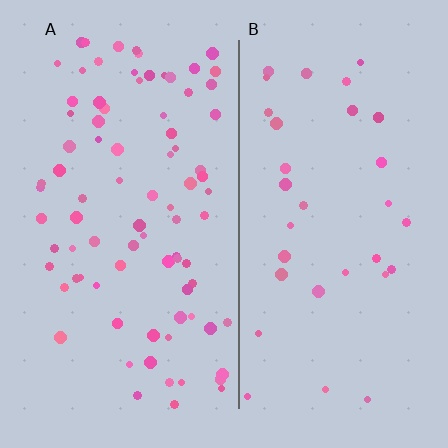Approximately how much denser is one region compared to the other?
Approximately 2.6× — region A over region B.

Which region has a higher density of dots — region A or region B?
A (the left).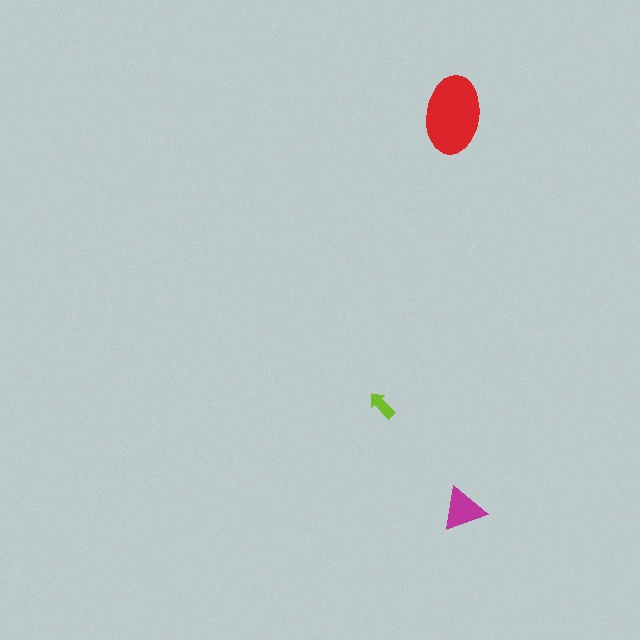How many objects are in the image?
There are 3 objects in the image.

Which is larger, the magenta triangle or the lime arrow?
The magenta triangle.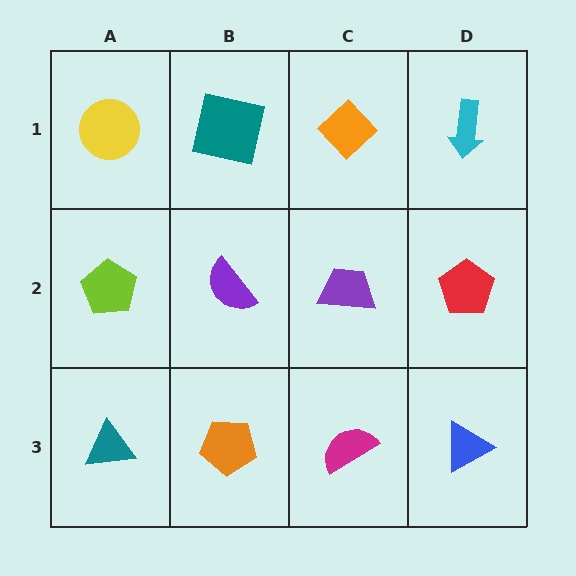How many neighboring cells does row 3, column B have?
3.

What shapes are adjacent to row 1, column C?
A purple trapezoid (row 2, column C), a teal square (row 1, column B), a cyan arrow (row 1, column D).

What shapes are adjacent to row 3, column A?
A lime pentagon (row 2, column A), an orange pentagon (row 3, column B).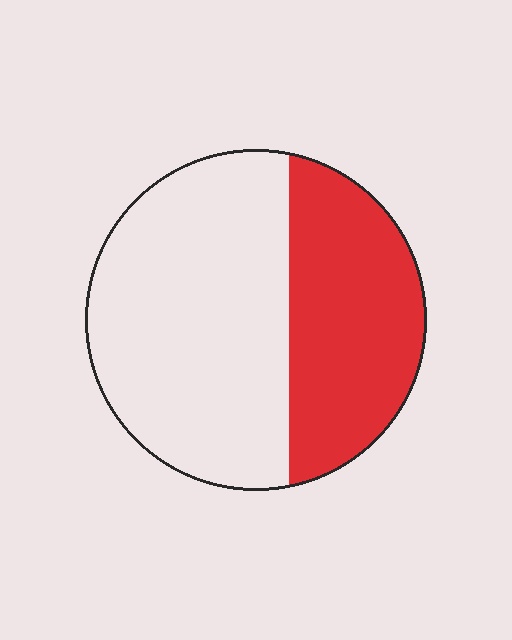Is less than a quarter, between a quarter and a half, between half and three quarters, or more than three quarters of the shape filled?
Between a quarter and a half.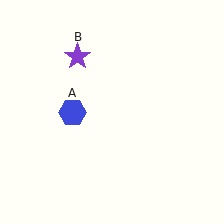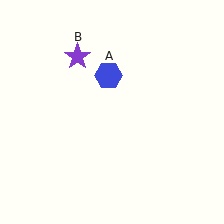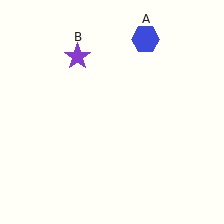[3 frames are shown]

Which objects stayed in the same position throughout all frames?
Purple star (object B) remained stationary.